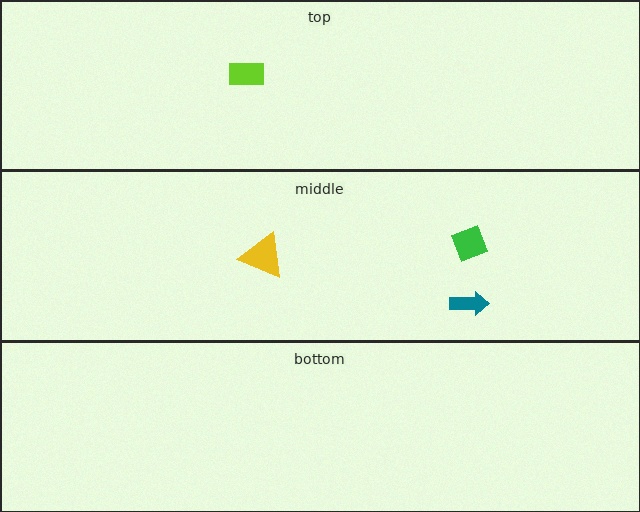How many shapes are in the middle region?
3.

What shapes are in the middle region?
The teal arrow, the yellow triangle, the green diamond.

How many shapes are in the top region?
1.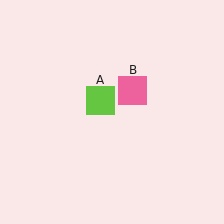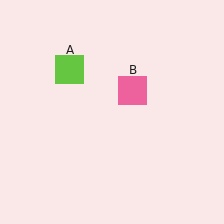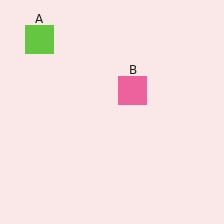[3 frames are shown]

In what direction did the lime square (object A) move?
The lime square (object A) moved up and to the left.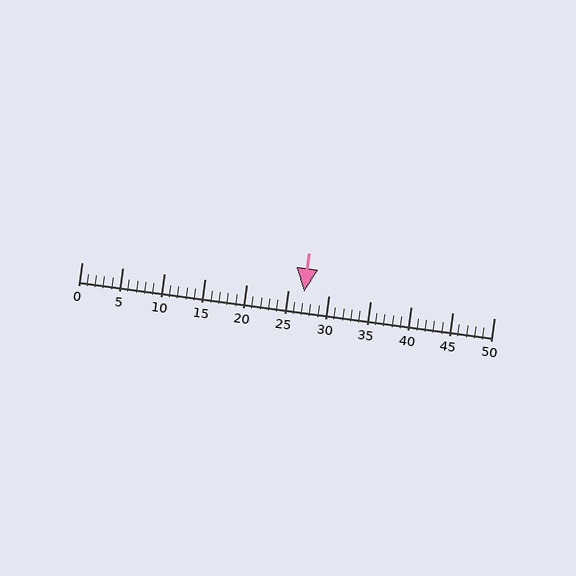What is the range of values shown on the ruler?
The ruler shows values from 0 to 50.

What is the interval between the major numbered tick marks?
The major tick marks are spaced 5 units apart.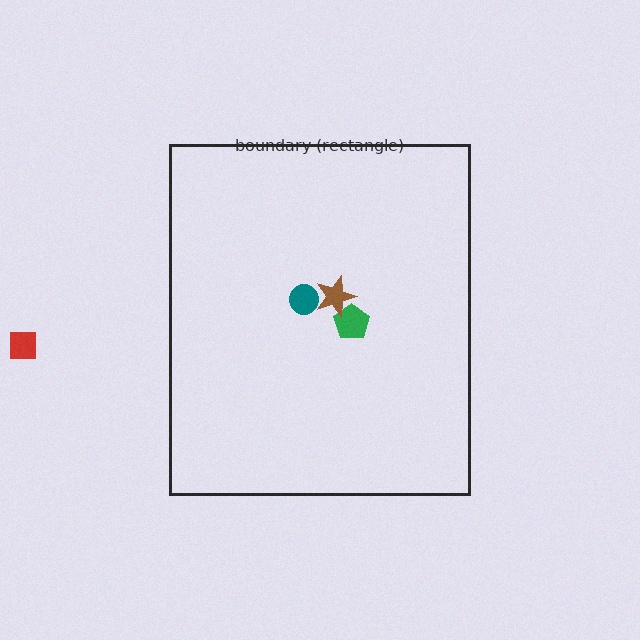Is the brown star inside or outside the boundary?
Inside.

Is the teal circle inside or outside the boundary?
Inside.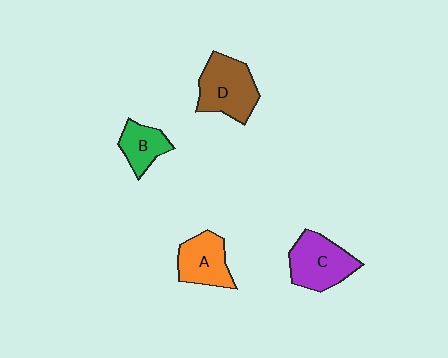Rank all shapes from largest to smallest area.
From largest to smallest: D (brown), C (purple), A (orange), B (green).